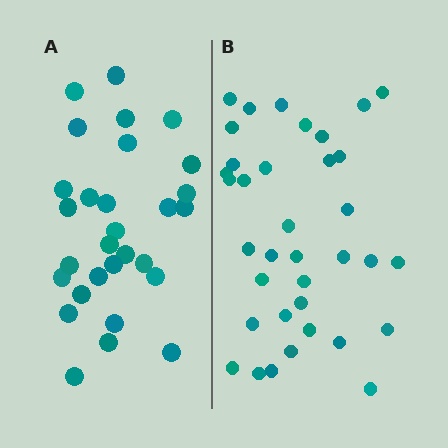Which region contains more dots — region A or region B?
Region B (the right region) has more dots.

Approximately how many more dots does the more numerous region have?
Region B has roughly 8 or so more dots than region A.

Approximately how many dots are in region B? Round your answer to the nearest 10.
About 40 dots. (The exact count is 36, which rounds to 40.)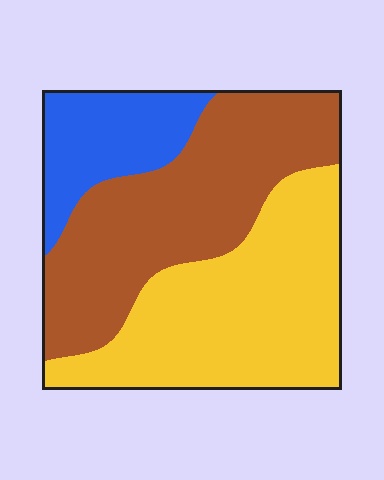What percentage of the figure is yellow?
Yellow covers 42% of the figure.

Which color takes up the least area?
Blue, at roughly 15%.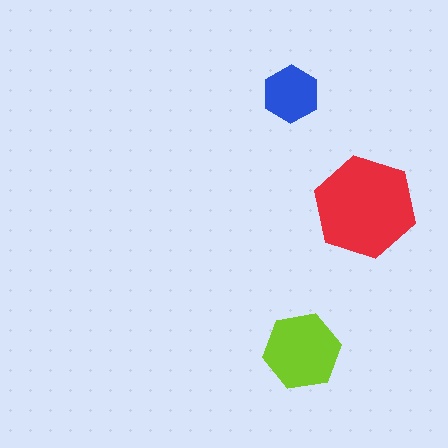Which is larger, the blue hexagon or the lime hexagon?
The lime one.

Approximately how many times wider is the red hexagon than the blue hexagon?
About 2 times wider.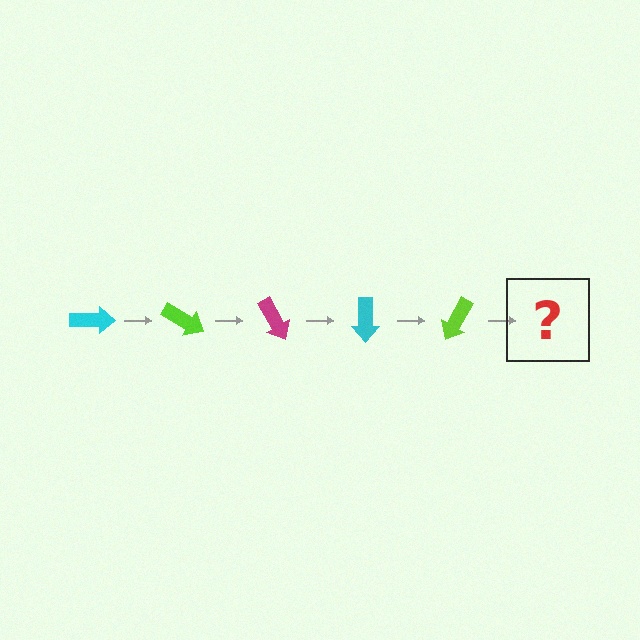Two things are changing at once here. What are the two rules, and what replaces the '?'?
The two rules are that it rotates 30 degrees each step and the color cycles through cyan, lime, and magenta. The '?' should be a magenta arrow, rotated 150 degrees from the start.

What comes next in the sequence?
The next element should be a magenta arrow, rotated 150 degrees from the start.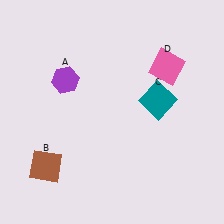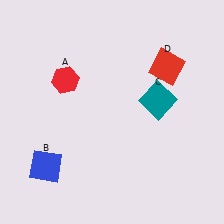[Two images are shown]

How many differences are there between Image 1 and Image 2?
There are 3 differences between the two images.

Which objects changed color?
A changed from purple to red. B changed from brown to blue. D changed from pink to red.